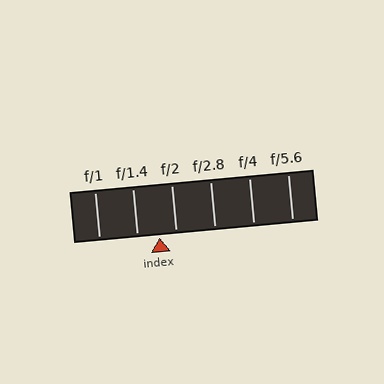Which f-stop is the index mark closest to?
The index mark is closest to f/2.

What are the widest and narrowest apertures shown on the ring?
The widest aperture shown is f/1 and the narrowest is f/5.6.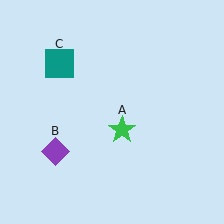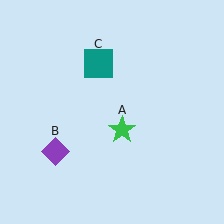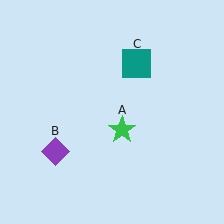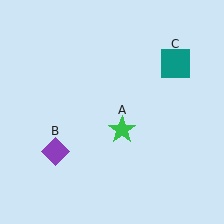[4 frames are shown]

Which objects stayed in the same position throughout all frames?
Green star (object A) and purple diamond (object B) remained stationary.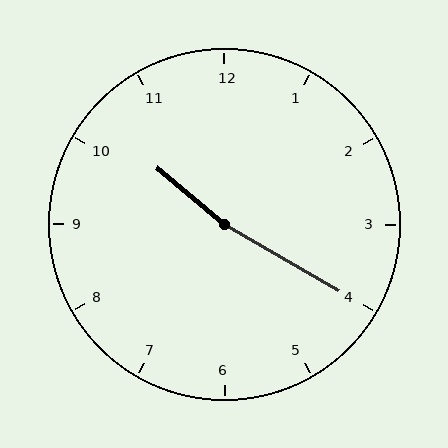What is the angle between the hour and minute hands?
Approximately 170 degrees.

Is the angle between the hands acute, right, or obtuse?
It is obtuse.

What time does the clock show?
10:20.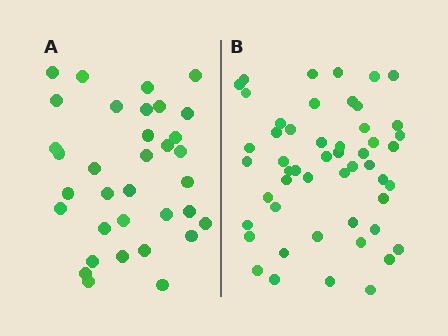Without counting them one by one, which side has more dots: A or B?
Region B (the right region) has more dots.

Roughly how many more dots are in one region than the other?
Region B has approximately 15 more dots than region A.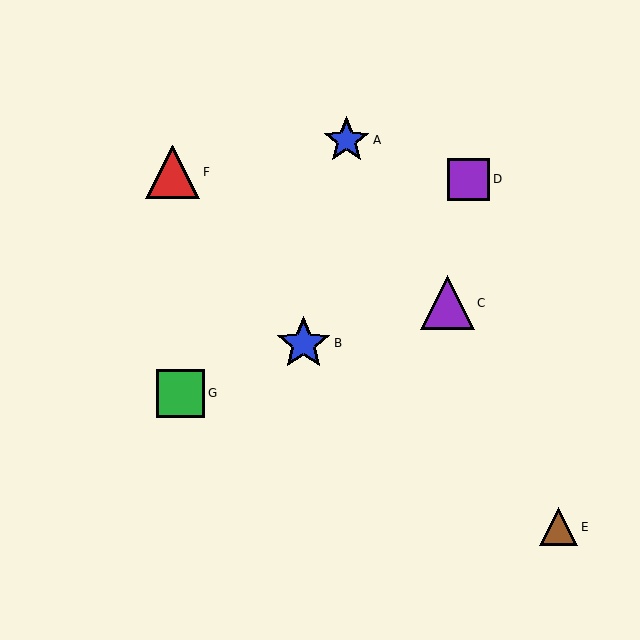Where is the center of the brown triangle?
The center of the brown triangle is at (558, 527).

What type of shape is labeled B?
Shape B is a blue star.